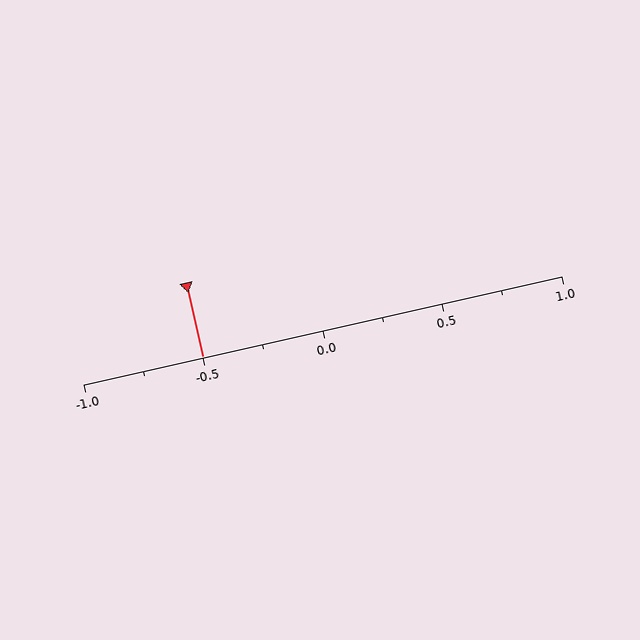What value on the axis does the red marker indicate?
The marker indicates approximately -0.5.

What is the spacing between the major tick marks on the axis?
The major ticks are spaced 0.5 apart.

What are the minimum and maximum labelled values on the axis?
The axis runs from -1.0 to 1.0.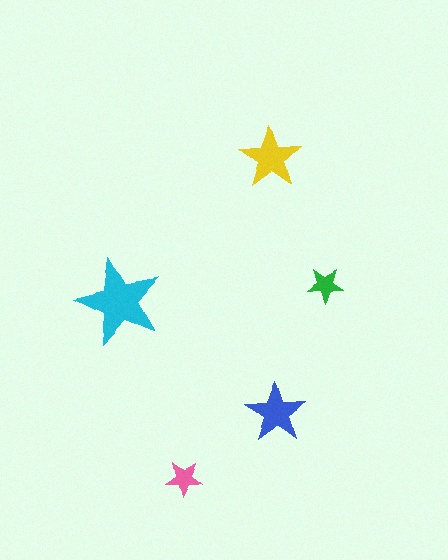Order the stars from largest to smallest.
the cyan one, the yellow one, the blue one, the pink one, the green one.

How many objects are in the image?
There are 5 objects in the image.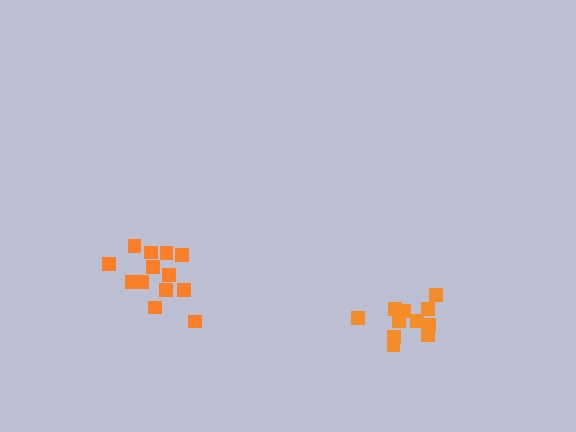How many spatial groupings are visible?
There are 2 spatial groupings.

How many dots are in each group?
Group 1: 13 dots, Group 2: 12 dots (25 total).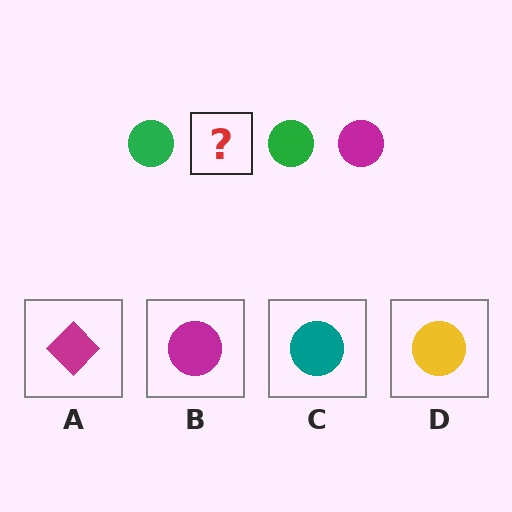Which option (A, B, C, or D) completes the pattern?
B.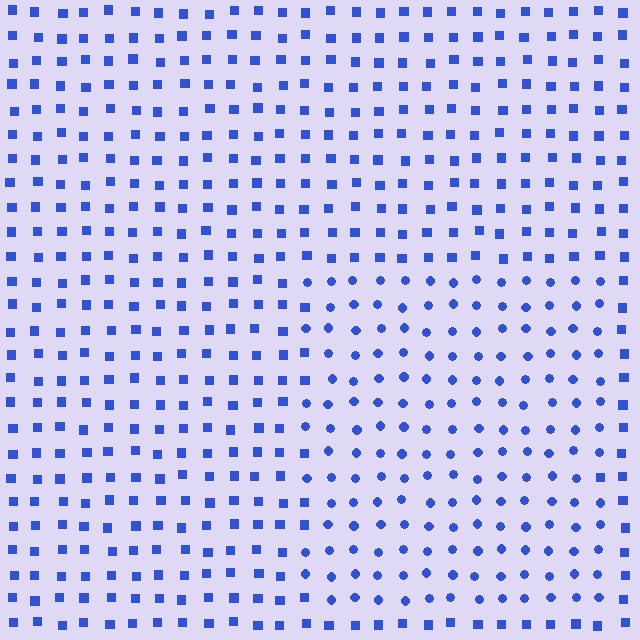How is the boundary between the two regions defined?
The boundary is defined by a change in element shape: circles inside vs. squares outside. All elements share the same color and spacing.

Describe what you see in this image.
The image is filled with small blue elements arranged in a uniform grid. A rectangle-shaped region contains circles, while the surrounding area contains squares. The boundary is defined purely by the change in element shape.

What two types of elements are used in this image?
The image uses circles inside the rectangle region and squares outside it.